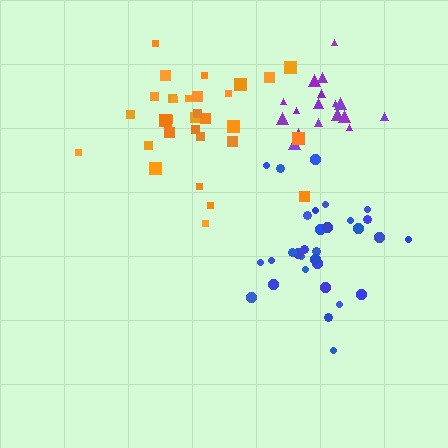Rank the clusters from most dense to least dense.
purple, blue, orange.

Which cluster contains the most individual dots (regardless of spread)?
Orange (31).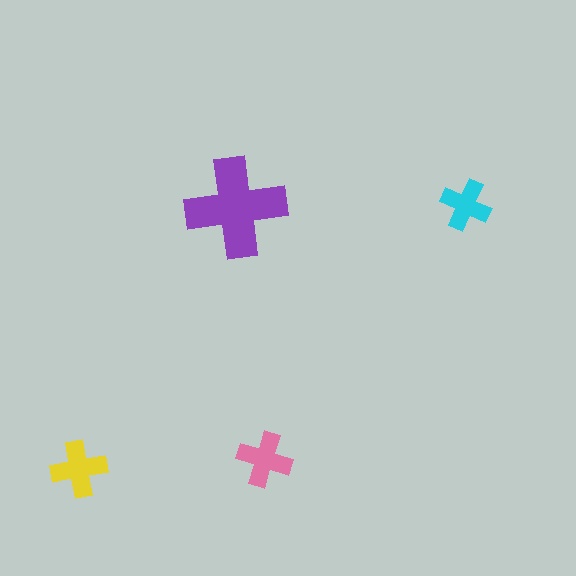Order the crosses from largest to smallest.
the purple one, the yellow one, the pink one, the cyan one.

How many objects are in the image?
There are 4 objects in the image.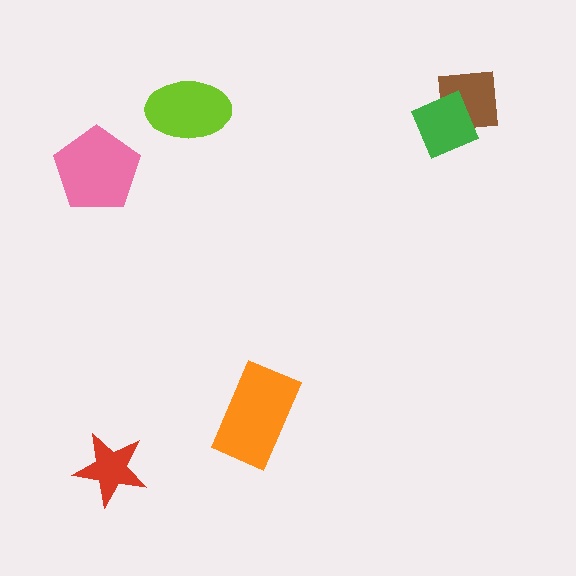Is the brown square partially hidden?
Yes, it is partially covered by another shape.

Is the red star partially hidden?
No, no other shape covers it.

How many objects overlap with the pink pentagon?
0 objects overlap with the pink pentagon.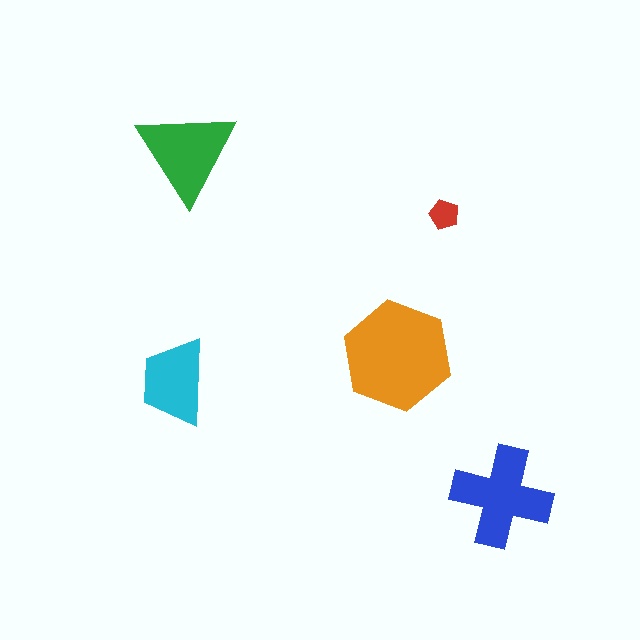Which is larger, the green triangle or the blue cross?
The blue cross.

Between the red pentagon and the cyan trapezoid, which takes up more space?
The cyan trapezoid.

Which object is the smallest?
The red pentagon.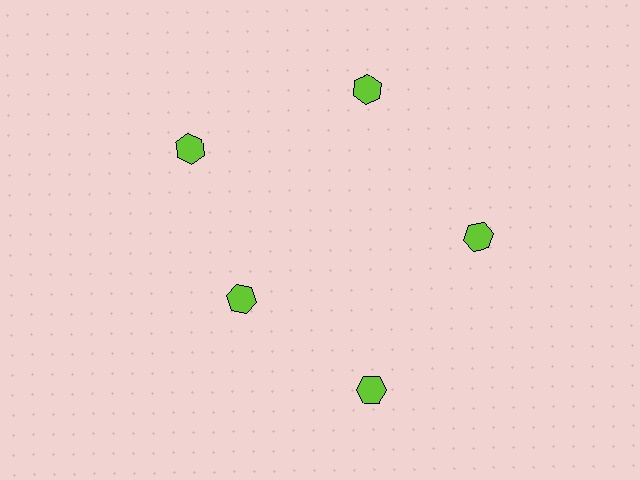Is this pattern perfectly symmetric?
No. The 5 lime hexagons are arranged in a ring, but one element near the 8 o'clock position is pulled inward toward the center, breaking the 5-fold rotational symmetry.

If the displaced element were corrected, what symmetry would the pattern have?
It would have 5-fold rotational symmetry — the pattern would map onto itself every 72 degrees.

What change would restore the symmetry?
The symmetry would be restored by moving it outward, back onto the ring so that all 5 hexagons sit at equal angles and equal distance from the center.